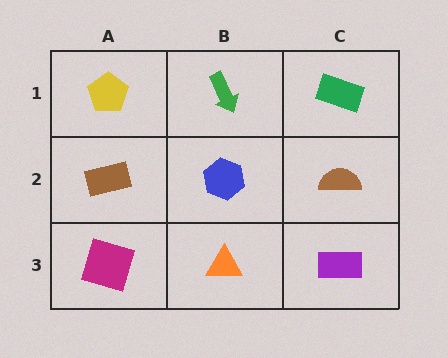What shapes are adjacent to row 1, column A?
A brown rectangle (row 2, column A), a green arrow (row 1, column B).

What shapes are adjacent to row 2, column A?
A yellow pentagon (row 1, column A), a magenta square (row 3, column A), a blue hexagon (row 2, column B).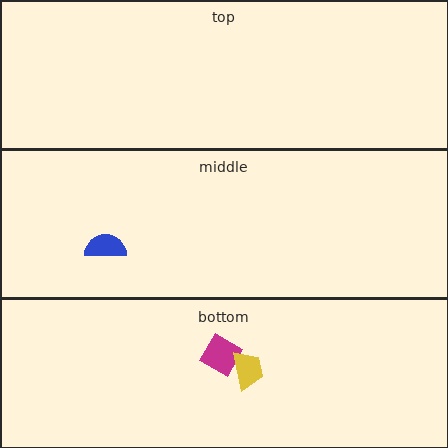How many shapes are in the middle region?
1.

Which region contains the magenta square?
The bottom region.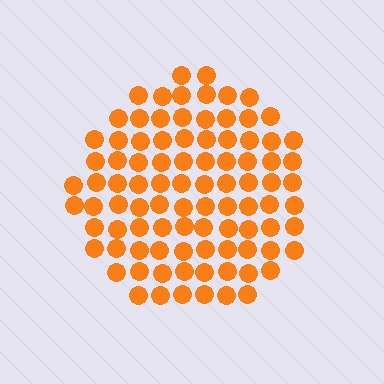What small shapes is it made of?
It is made of small circles.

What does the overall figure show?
The overall figure shows a circle.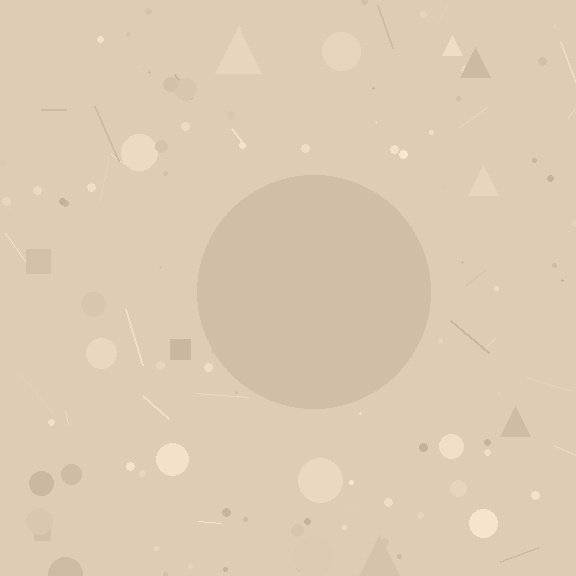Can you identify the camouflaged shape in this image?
The camouflaged shape is a circle.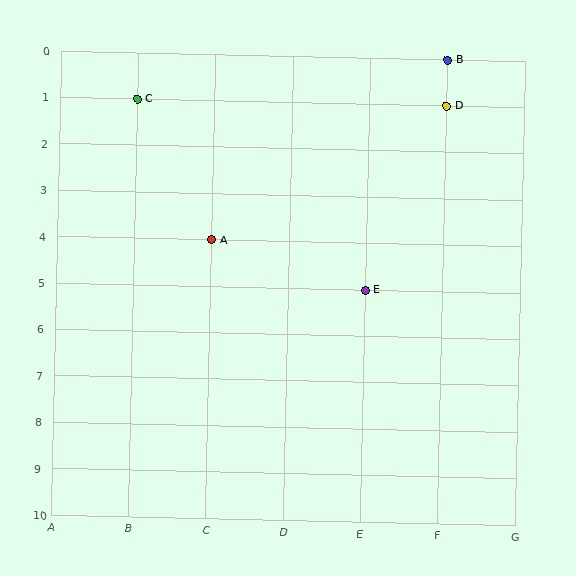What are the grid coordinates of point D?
Point D is at grid coordinates (F, 1).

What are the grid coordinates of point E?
Point E is at grid coordinates (E, 5).